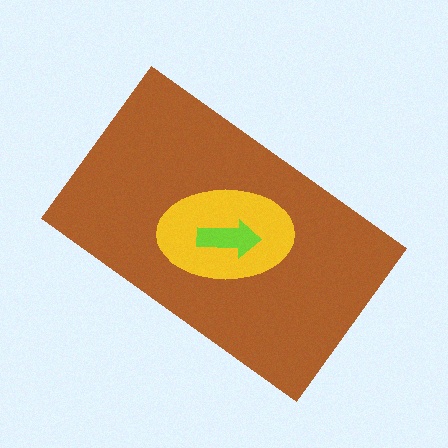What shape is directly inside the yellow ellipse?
The lime arrow.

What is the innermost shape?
The lime arrow.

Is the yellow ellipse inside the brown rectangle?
Yes.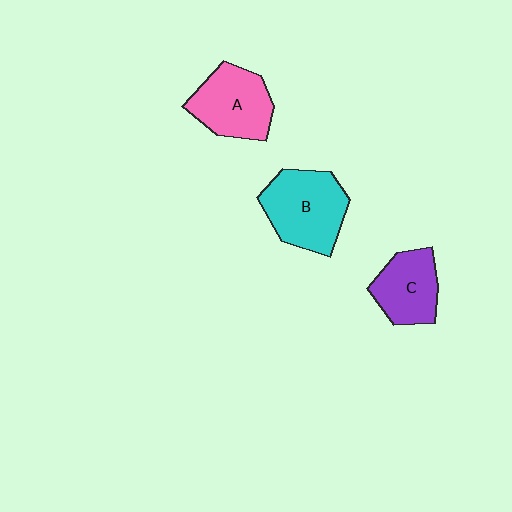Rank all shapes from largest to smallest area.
From largest to smallest: B (cyan), A (pink), C (purple).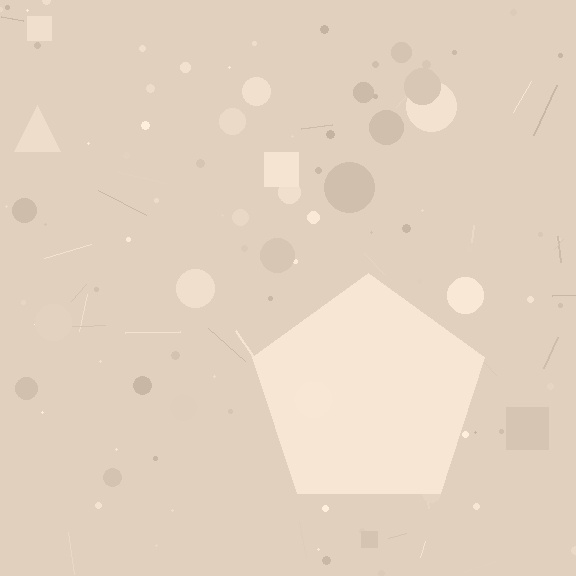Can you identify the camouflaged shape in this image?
The camouflaged shape is a pentagon.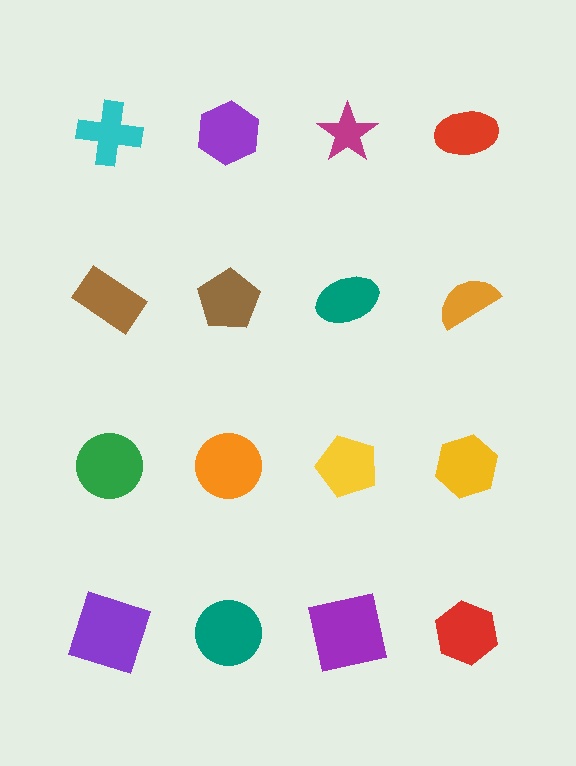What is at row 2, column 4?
An orange semicircle.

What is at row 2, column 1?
A brown rectangle.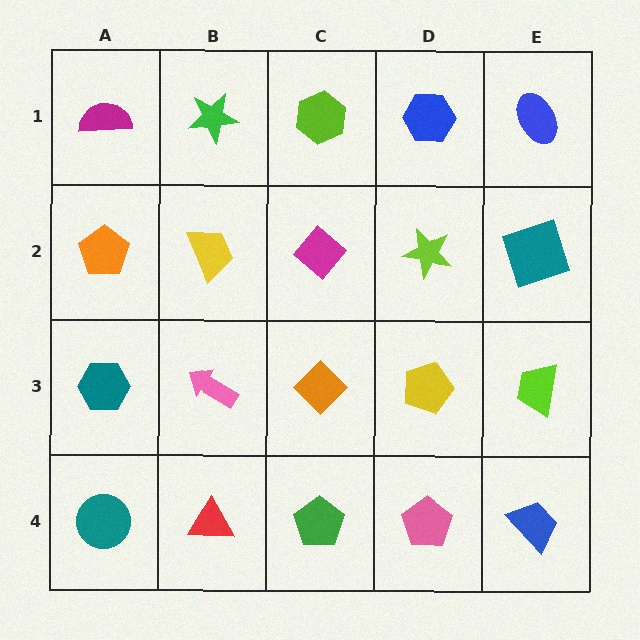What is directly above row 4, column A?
A teal hexagon.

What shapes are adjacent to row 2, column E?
A blue ellipse (row 1, column E), a lime trapezoid (row 3, column E), a lime star (row 2, column D).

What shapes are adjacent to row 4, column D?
A yellow pentagon (row 3, column D), a green pentagon (row 4, column C), a blue trapezoid (row 4, column E).